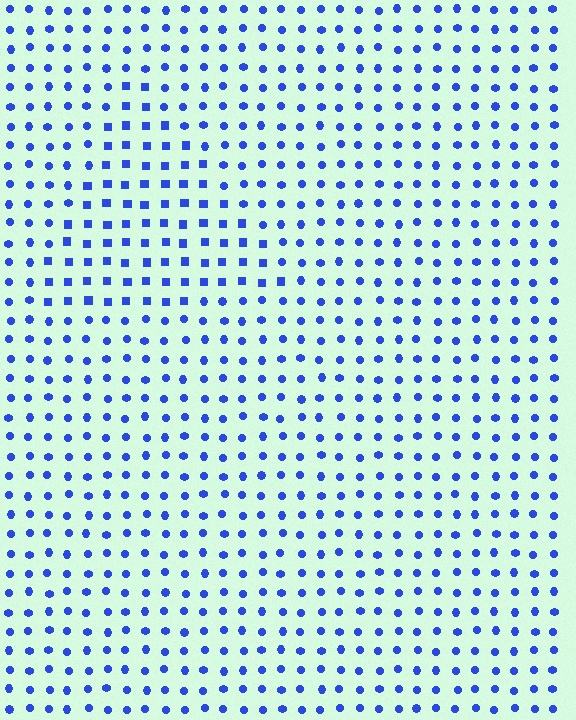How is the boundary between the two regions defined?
The boundary is defined by a change in element shape: squares inside vs. circles outside. All elements share the same color and spacing.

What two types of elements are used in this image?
The image uses squares inside the triangle region and circles outside it.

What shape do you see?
I see a triangle.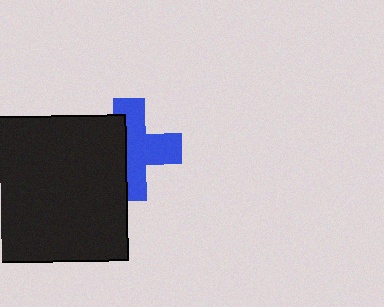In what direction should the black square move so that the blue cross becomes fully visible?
The black square should move left. That is the shortest direction to clear the overlap and leave the blue cross fully visible.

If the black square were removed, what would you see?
You would see the complete blue cross.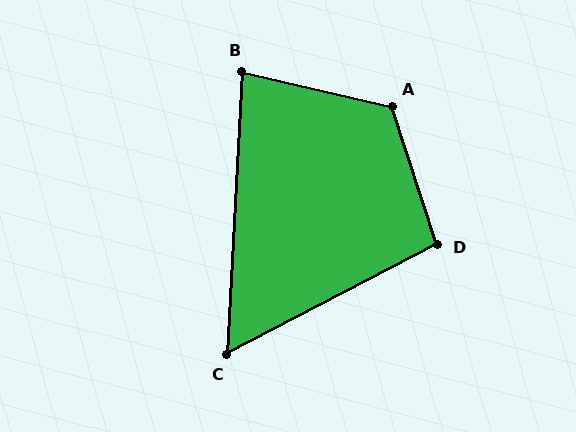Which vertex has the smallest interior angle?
C, at approximately 59 degrees.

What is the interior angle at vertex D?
Approximately 100 degrees (obtuse).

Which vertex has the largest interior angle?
A, at approximately 121 degrees.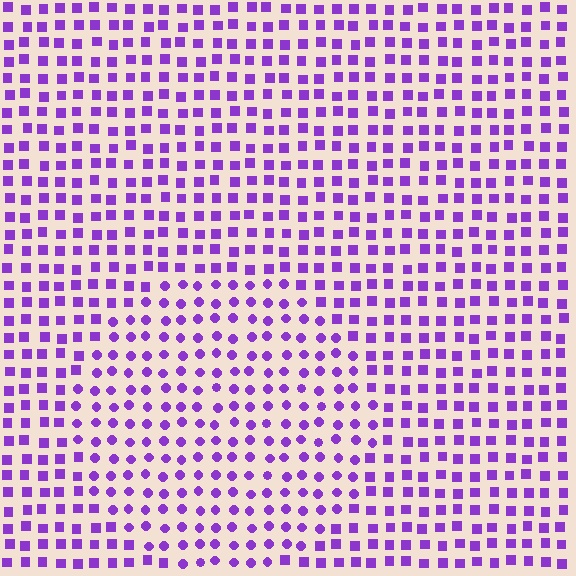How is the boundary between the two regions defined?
The boundary is defined by a change in element shape: circles inside vs. squares outside. All elements share the same color and spacing.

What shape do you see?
I see a circle.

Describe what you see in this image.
The image is filled with small purple elements arranged in a uniform grid. A circle-shaped region contains circles, while the surrounding area contains squares. The boundary is defined purely by the change in element shape.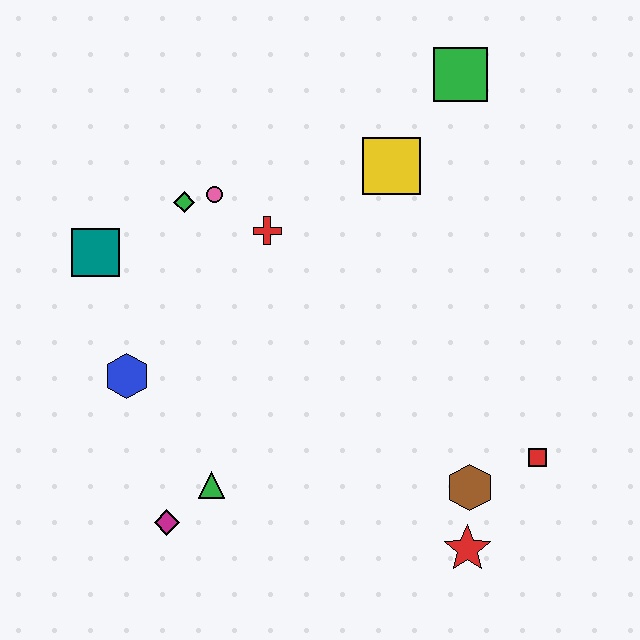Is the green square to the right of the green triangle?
Yes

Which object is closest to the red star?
The brown hexagon is closest to the red star.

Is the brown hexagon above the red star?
Yes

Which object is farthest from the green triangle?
The green square is farthest from the green triangle.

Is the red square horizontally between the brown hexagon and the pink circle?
No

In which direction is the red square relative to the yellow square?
The red square is below the yellow square.